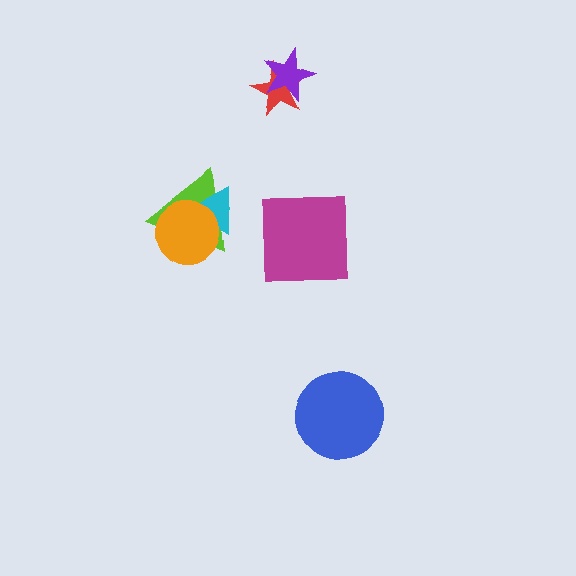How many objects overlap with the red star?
1 object overlaps with the red star.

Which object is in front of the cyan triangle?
The orange circle is in front of the cyan triangle.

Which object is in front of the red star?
The purple star is in front of the red star.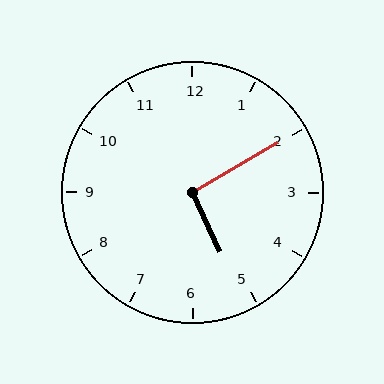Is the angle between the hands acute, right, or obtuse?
It is right.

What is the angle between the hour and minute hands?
Approximately 95 degrees.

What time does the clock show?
5:10.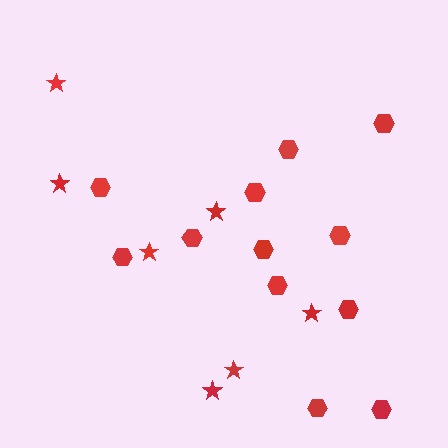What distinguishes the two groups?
There are 2 groups: one group of hexagons (12) and one group of stars (7).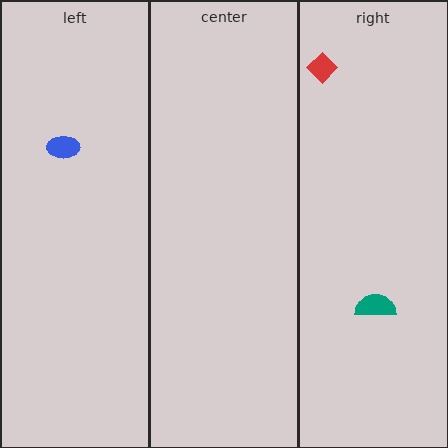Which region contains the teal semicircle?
The right region.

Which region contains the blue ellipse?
The left region.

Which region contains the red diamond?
The right region.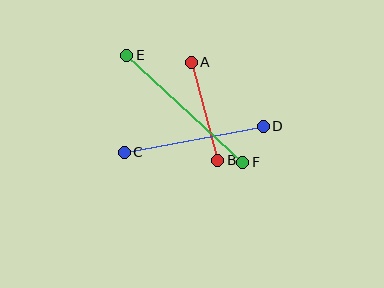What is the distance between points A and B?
The distance is approximately 101 pixels.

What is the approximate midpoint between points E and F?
The midpoint is at approximately (185, 109) pixels.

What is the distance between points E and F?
The distance is approximately 158 pixels.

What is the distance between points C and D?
The distance is approximately 141 pixels.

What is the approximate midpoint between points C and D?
The midpoint is at approximately (194, 139) pixels.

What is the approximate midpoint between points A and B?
The midpoint is at approximately (204, 111) pixels.